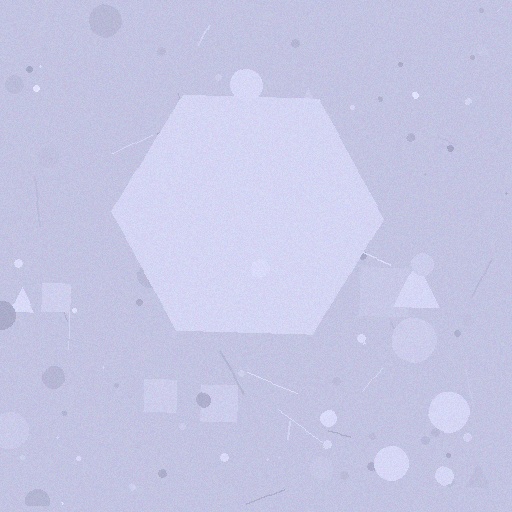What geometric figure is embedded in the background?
A hexagon is embedded in the background.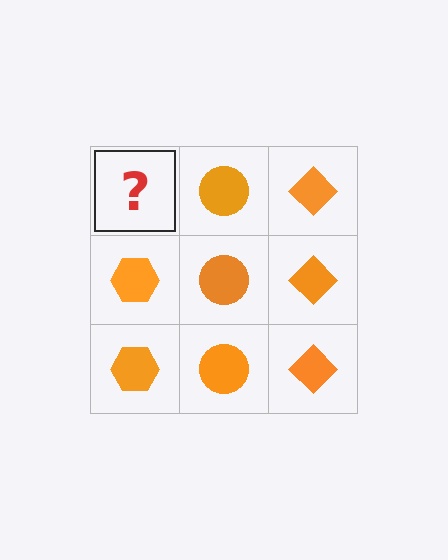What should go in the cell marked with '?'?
The missing cell should contain an orange hexagon.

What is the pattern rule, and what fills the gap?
The rule is that each column has a consistent shape. The gap should be filled with an orange hexagon.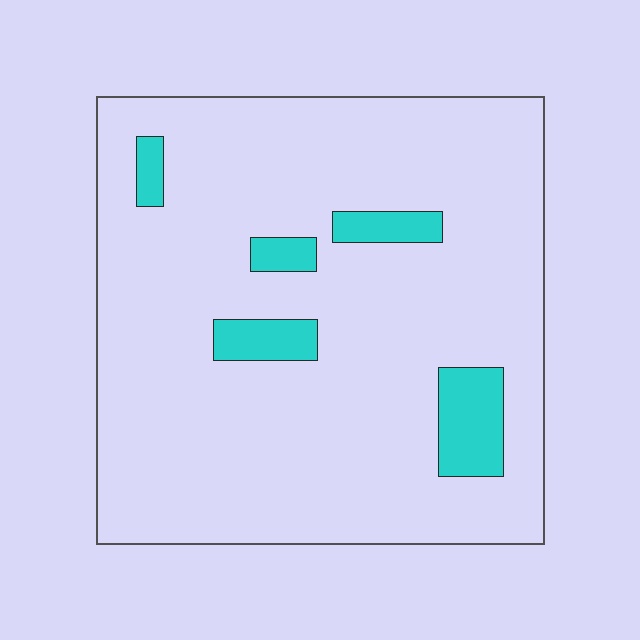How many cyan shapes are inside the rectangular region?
5.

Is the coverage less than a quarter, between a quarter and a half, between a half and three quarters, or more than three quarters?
Less than a quarter.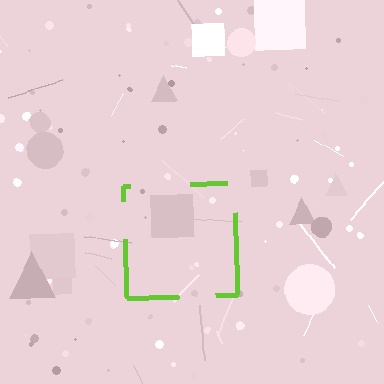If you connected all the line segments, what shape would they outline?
They would outline a square.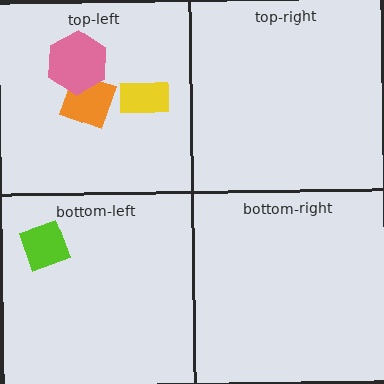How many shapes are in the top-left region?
3.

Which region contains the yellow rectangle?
The top-left region.